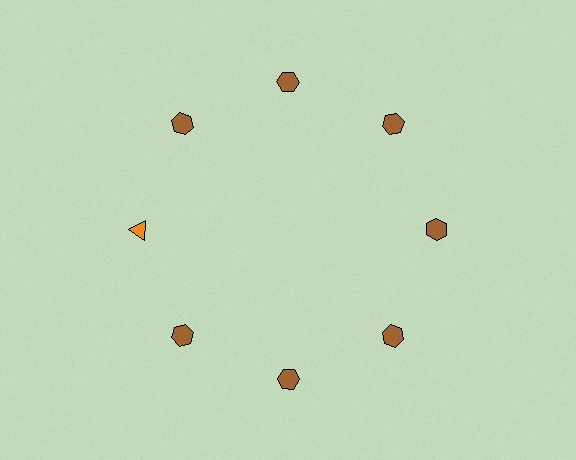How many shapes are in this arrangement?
There are 8 shapes arranged in a ring pattern.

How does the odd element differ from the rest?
It differs in both color (orange instead of brown) and shape (triangle instead of hexagon).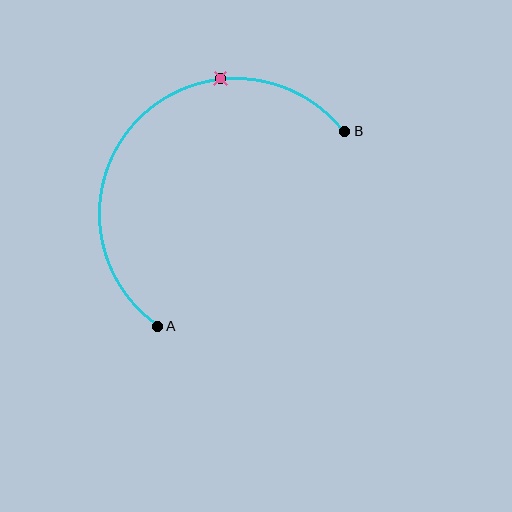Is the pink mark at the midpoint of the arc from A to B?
No. The pink mark lies on the arc but is closer to endpoint B. The arc midpoint would be at the point on the curve equidistant along the arc from both A and B.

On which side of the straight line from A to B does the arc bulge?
The arc bulges above and to the left of the straight line connecting A and B.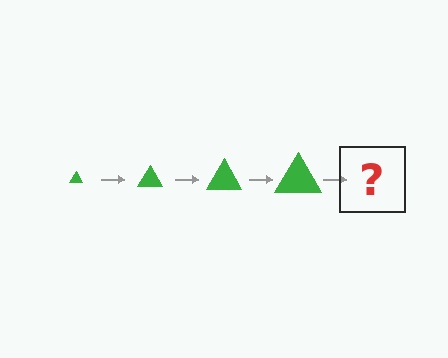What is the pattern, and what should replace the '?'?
The pattern is that the triangle gets progressively larger each step. The '?' should be a green triangle, larger than the previous one.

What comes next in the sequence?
The next element should be a green triangle, larger than the previous one.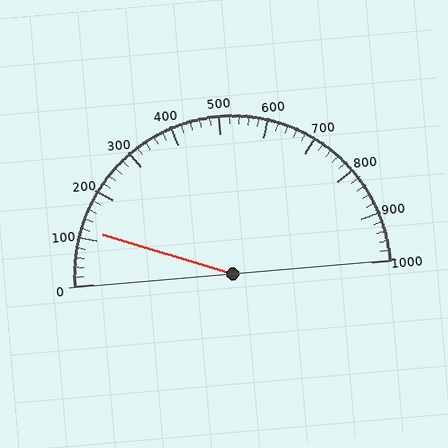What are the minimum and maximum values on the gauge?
The gauge ranges from 0 to 1000.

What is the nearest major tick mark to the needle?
The nearest major tick mark is 100.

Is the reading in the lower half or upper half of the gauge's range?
The reading is in the lower half of the range (0 to 1000).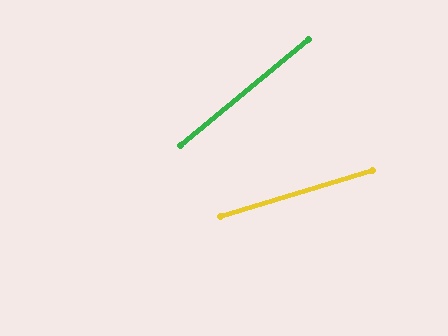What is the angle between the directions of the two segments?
Approximately 23 degrees.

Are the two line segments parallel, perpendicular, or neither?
Neither parallel nor perpendicular — they differ by about 23°.